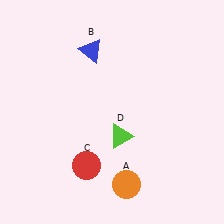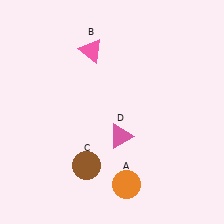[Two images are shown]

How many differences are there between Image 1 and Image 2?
There are 3 differences between the two images.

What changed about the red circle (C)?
In Image 1, C is red. In Image 2, it changed to brown.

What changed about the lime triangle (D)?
In Image 1, D is lime. In Image 2, it changed to pink.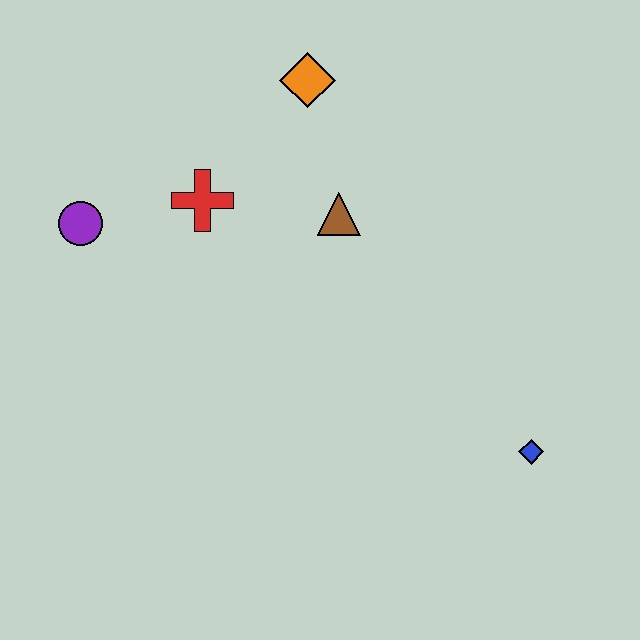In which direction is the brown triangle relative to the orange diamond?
The brown triangle is below the orange diamond.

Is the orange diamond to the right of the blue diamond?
No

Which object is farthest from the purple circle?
The blue diamond is farthest from the purple circle.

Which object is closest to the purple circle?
The red cross is closest to the purple circle.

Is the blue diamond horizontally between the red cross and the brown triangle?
No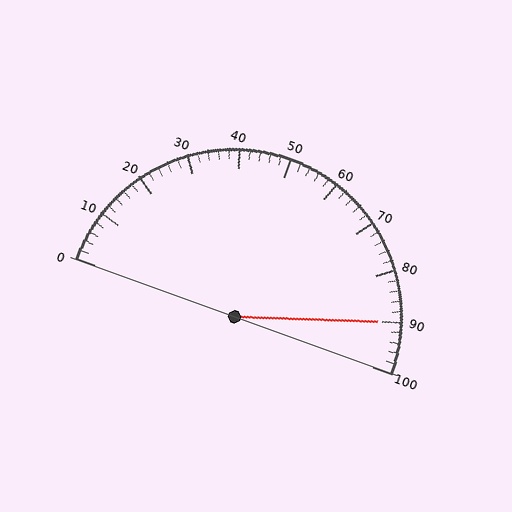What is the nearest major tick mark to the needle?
The nearest major tick mark is 90.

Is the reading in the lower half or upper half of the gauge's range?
The reading is in the upper half of the range (0 to 100).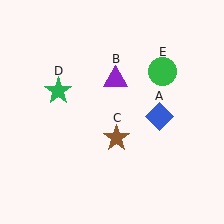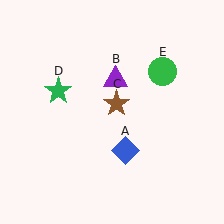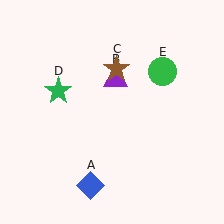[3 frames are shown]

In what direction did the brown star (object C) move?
The brown star (object C) moved up.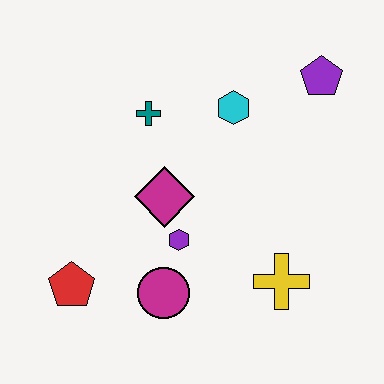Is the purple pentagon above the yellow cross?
Yes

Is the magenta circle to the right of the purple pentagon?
No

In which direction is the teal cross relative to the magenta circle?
The teal cross is above the magenta circle.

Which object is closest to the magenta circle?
The purple hexagon is closest to the magenta circle.